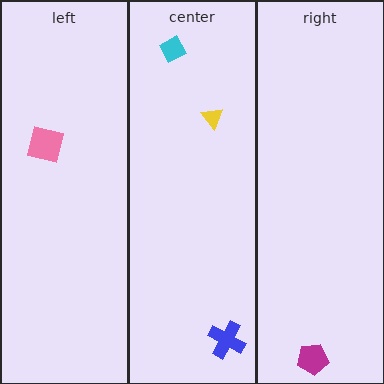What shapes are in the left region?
The pink square.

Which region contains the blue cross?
The center region.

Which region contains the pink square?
The left region.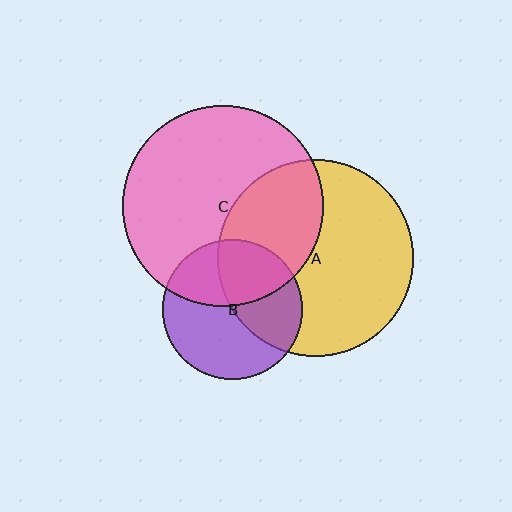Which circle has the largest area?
Circle C (pink).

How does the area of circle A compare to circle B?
Approximately 2.0 times.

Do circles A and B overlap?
Yes.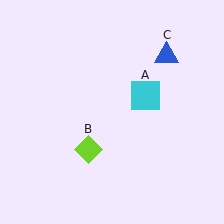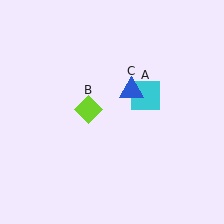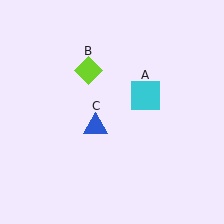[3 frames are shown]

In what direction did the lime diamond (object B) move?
The lime diamond (object B) moved up.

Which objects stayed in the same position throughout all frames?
Cyan square (object A) remained stationary.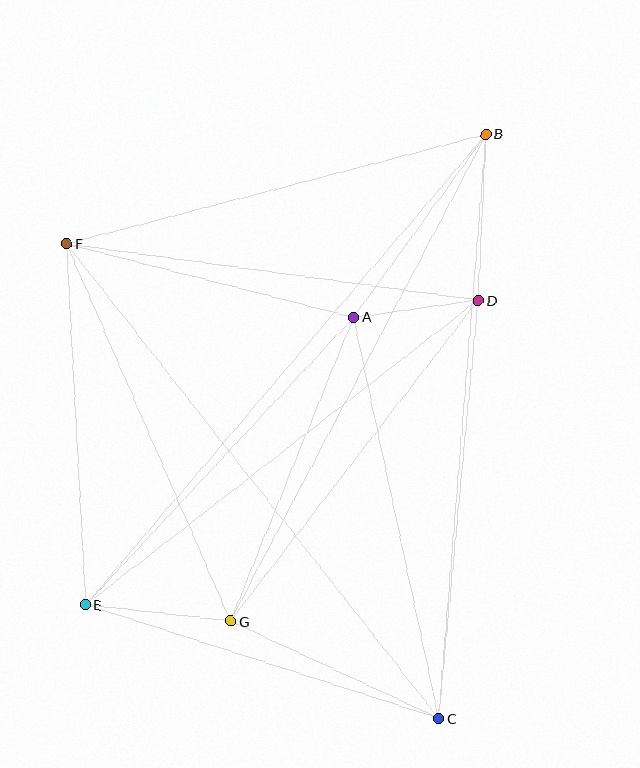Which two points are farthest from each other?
Points B and E are farthest from each other.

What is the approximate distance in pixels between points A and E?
The distance between A and E is approximately 393 pixels.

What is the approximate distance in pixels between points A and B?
The distance between A and B is approximately 226 pixels.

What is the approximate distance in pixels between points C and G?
The distance between C and G is approximately 230 pixels.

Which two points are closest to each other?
Points A and D are closest to each other.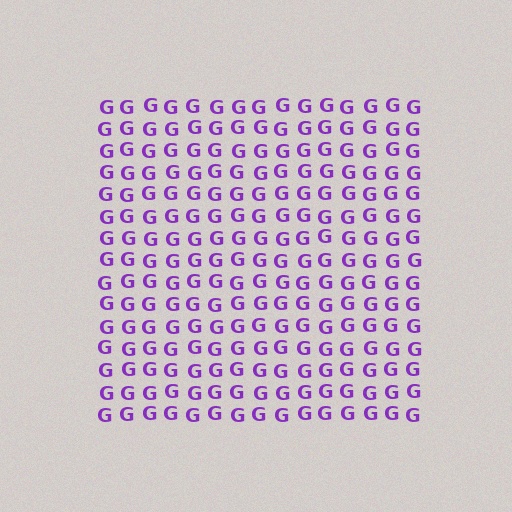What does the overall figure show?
The overall figure shows a square.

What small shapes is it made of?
It is made of small letter G's.